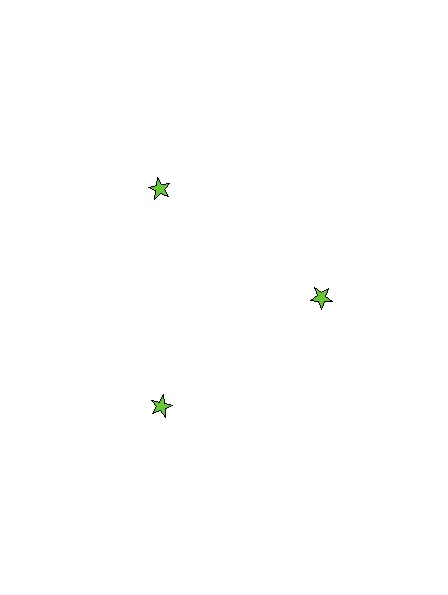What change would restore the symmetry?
The symmetry would be restored by moving it outward, back onto the ring so that all 3 stars sit at equal angles and equal distance from the center.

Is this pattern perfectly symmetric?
No. The 3 lime stars are arranged in a ring, but one element near the 3 o'clock position is pulled inward toward the center, breaking the 3-fold rotational symmetry.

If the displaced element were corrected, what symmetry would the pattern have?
It would have 3-fold rotational symmetry — the pattern would map onto itself every 120 degrees.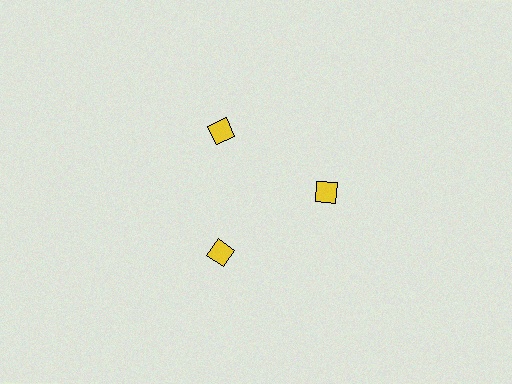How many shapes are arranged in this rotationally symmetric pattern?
There are 3 shapes, arranged in 3 groups of 1.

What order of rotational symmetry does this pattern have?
This pattern has 3-fold rotational symmetry.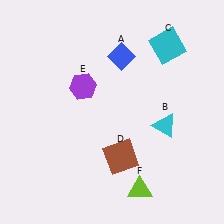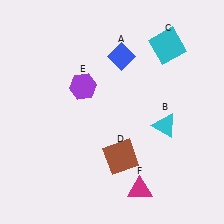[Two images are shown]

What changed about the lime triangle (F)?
In Image 1, F is lime. In Image 2, it changed to magenta.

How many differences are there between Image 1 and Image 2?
There is 1 difference between the two images.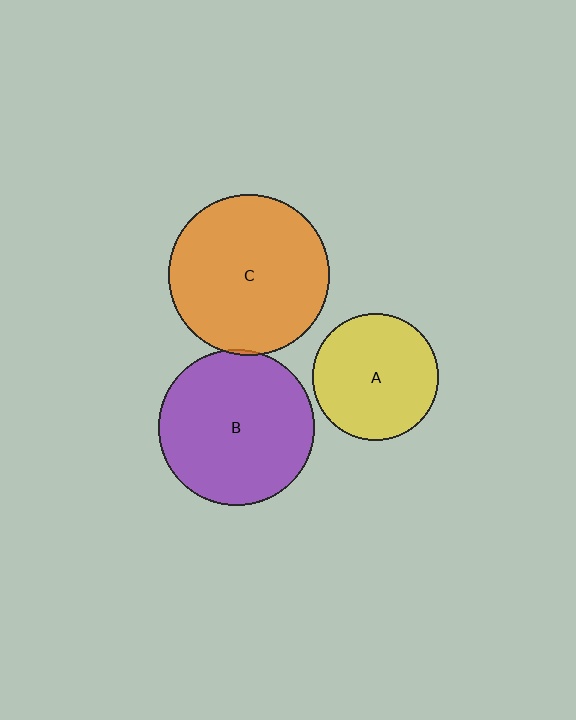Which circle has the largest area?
Circle C (orange).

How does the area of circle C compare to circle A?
Approximately 1.6 times.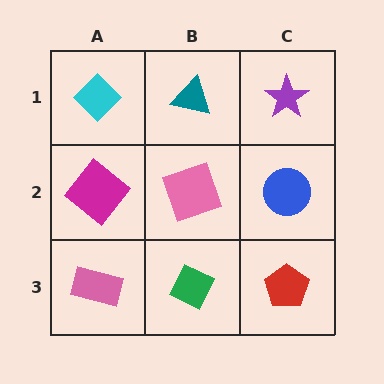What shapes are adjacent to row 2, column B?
A teal triangle (row 1, column B), a green diamond (row 3, column B), a magenta diamond (row 2, column A), a blue circle (row 2, column C).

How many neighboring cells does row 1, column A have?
2.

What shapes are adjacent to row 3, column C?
A blue circle (row 2, column C), a green diamond (row 3, column B).